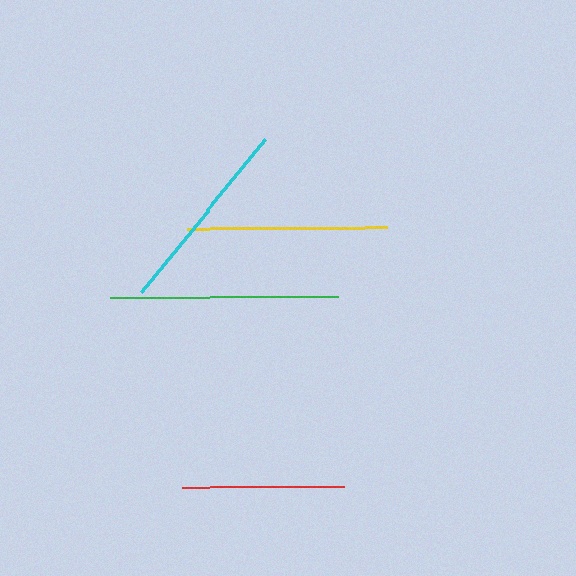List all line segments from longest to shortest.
From longest to shortest: green, yellow, cyan, red.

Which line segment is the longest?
The green line is the longest at approximately 228 pixels.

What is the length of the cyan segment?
The cyan segment is approximately 196 pixels long.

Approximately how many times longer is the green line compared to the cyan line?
The green line is approximately 1.2 times the length of the cyan line.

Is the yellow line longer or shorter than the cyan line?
The yellow line is longer than the cyan line.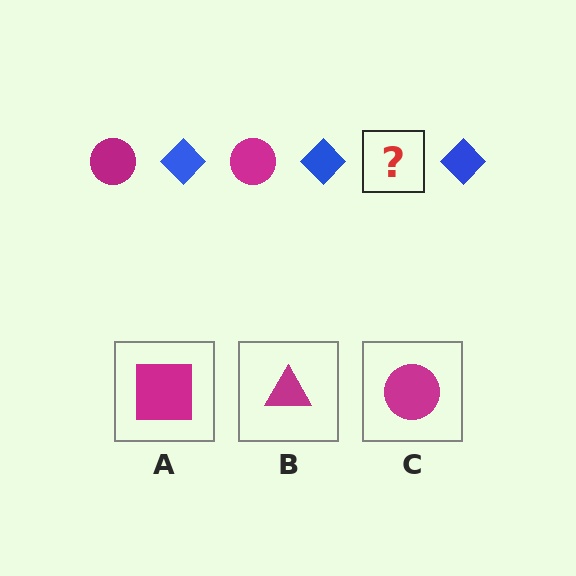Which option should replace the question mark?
Option C.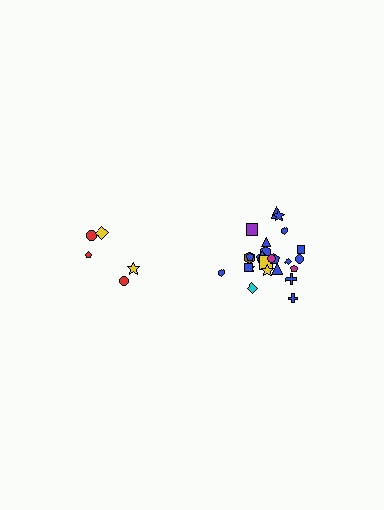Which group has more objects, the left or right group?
The right group.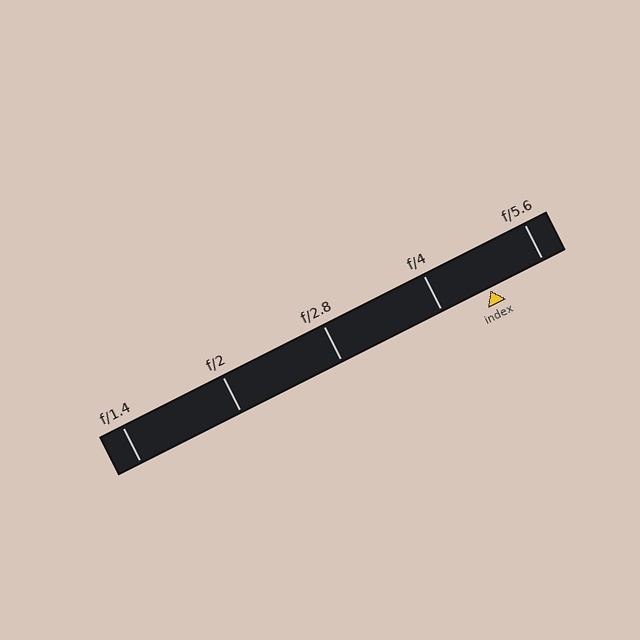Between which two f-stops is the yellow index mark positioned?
The index mark is between f/4 and f/5.6.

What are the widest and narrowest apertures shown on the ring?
The widest aperture shown is f/1.4 and the narrowest is f/5.6.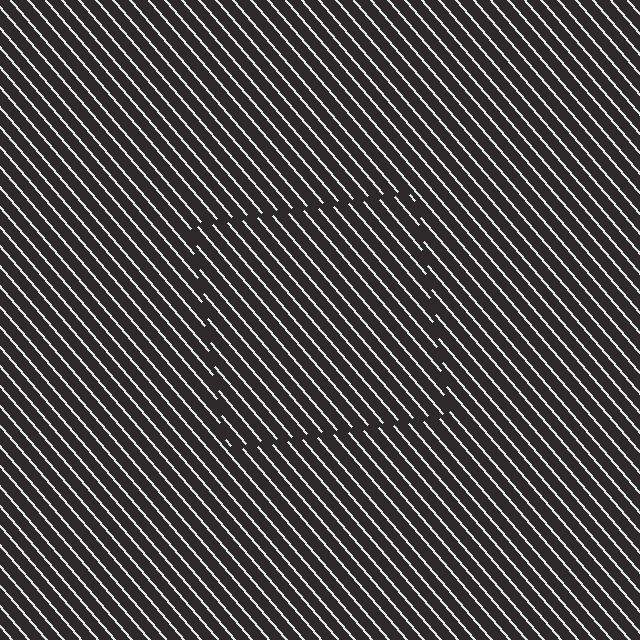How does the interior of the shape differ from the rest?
The interior of the shape contains the same grating, shifted by half a period — the contour is defined by the phase discontinuity where line-ends from the inner and outer gratings abut.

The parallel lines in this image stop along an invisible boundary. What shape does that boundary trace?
An illusory square. The interior of the shape contains the same grating, shifted by half a period — the contour is defined by the phase discontinuity where line-ends from the inner and outer gratings abut.